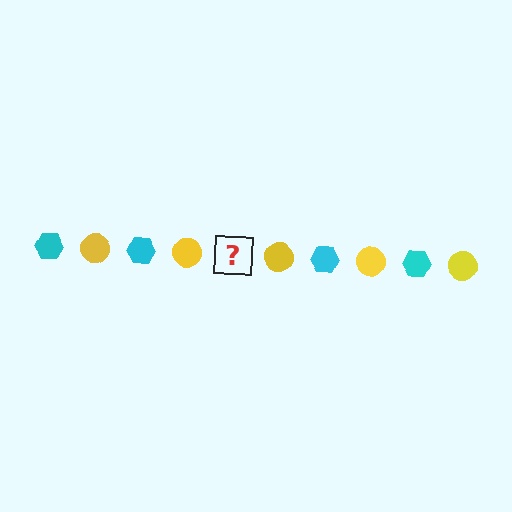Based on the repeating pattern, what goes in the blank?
The blank should be a cyan hexagon.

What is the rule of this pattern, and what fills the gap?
The rule is that the pattern alternates between cyan hexagon and yellow circle. The gap should be filled with a cyan hexagon.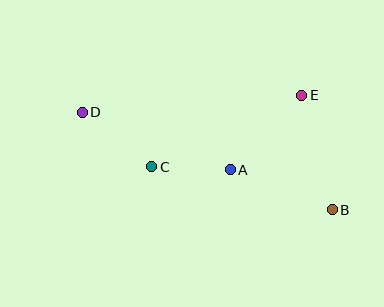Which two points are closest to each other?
Points A and C are closest to each other.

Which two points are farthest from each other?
Points B and D are farthest from each other.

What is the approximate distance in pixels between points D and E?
The distance between D and E is approximately 220 pixels.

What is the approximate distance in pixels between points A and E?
The distance between A and E is approximately 104 pixels.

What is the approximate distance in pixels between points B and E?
The distance between B and E is approximately 118 pixels.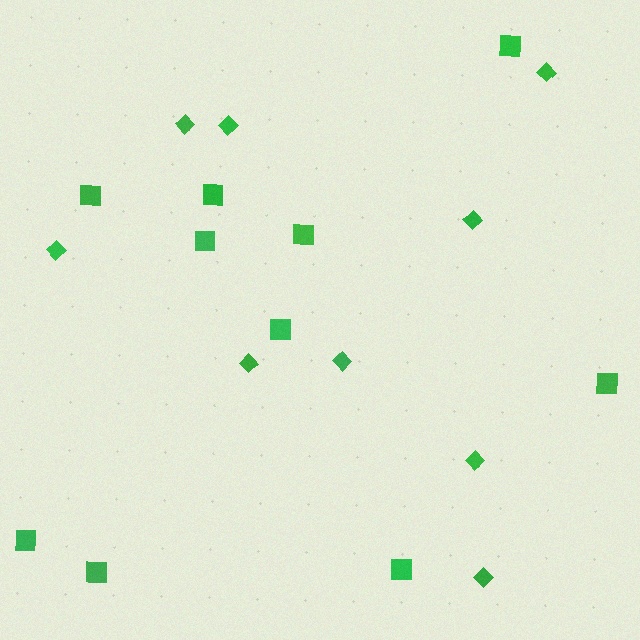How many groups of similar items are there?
There are 2 groups: one group of diamonds (9) and one group of squares (10).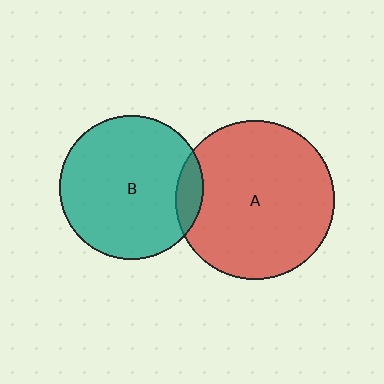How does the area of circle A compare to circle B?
Approximately 1.2 times.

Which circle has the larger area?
Circle A (red).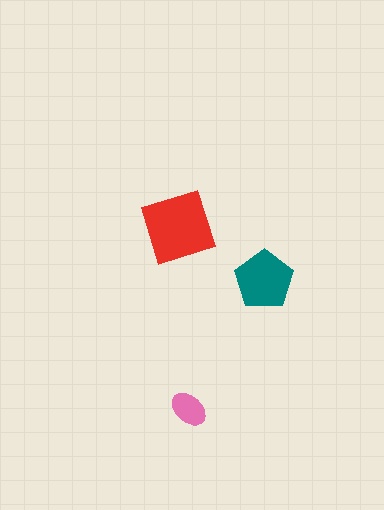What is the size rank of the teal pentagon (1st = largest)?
2nd.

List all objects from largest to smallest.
The red square, the teal pentagon, the pink ellipse.